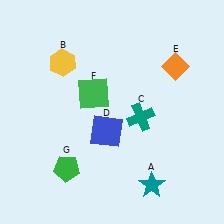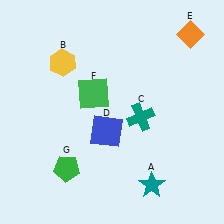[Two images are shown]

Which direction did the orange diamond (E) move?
The orange diamond (E) moved up.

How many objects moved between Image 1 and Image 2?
1 object moved between the two images.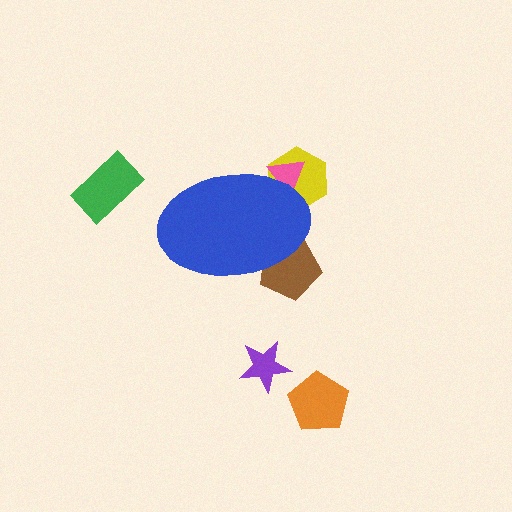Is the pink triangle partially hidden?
Yes, the pink triangle is partially hidden behind the blue ellipse.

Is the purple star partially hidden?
No, the purple star is fully visible.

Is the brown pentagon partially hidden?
Yes, the brown pentagon is partially hidden behind the blue ellipse.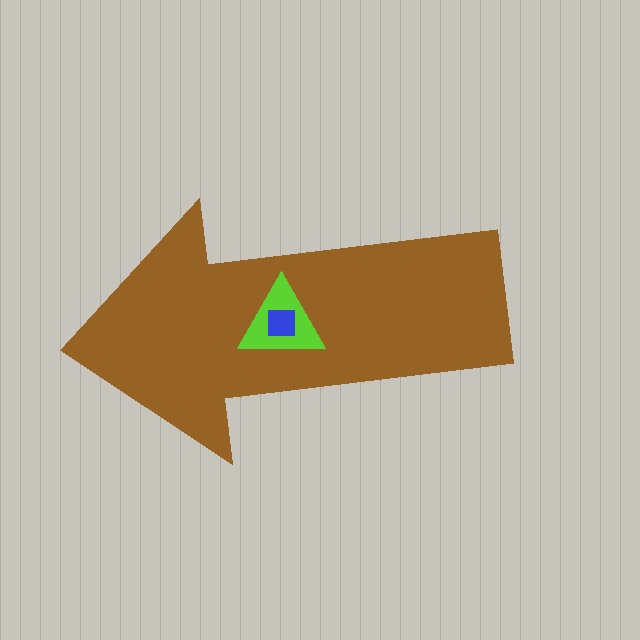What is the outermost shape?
The brown arrow.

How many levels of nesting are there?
3.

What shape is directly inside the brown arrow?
The lime triangle.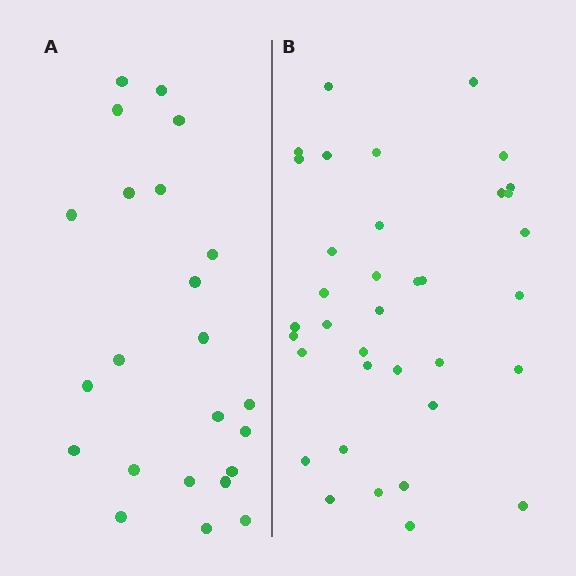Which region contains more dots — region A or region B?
Region B (the right region) has more dots.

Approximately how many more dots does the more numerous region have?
Region B has approximately 15 more dots than region A.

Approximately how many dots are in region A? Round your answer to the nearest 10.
About 20 dots. (The exact count is 23, which rounds to 20.)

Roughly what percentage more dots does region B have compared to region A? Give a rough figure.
About 55% more.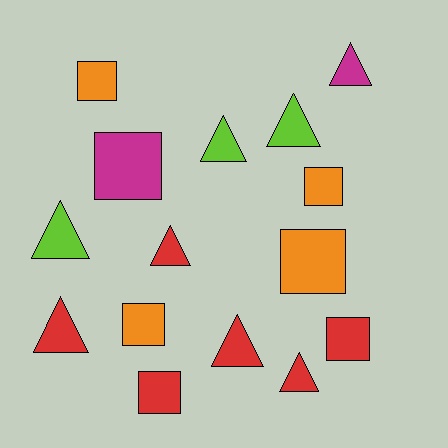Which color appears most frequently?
Red, with 6 objects.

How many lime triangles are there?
There are 3 lime triangles.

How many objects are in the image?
There are 15 objects.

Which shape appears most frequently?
Triangle, with 8 objects.